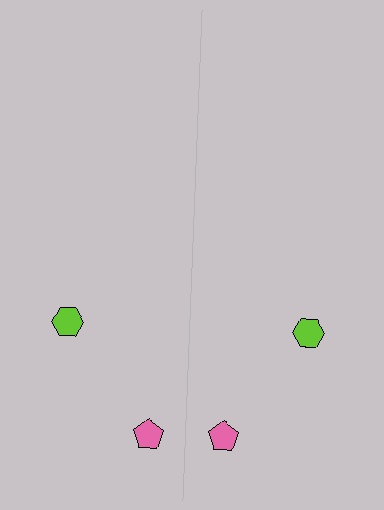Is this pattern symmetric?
Yes, this pattern has bilateral (reflection) symmetry.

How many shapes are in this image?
There are 4 shapes in this image.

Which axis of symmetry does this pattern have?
The pattern has a vertical axis of symmetry running through the center of the image.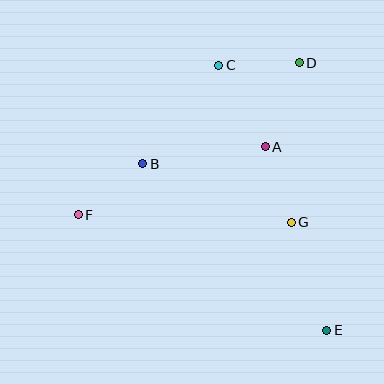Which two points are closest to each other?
Points A and G are closest to each other.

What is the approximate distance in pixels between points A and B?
The distance between A and B is approximately 124 pixels.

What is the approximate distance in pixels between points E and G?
The distance between E and G is approximately 114 pixels.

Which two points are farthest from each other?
Points C and E are farthest from each other.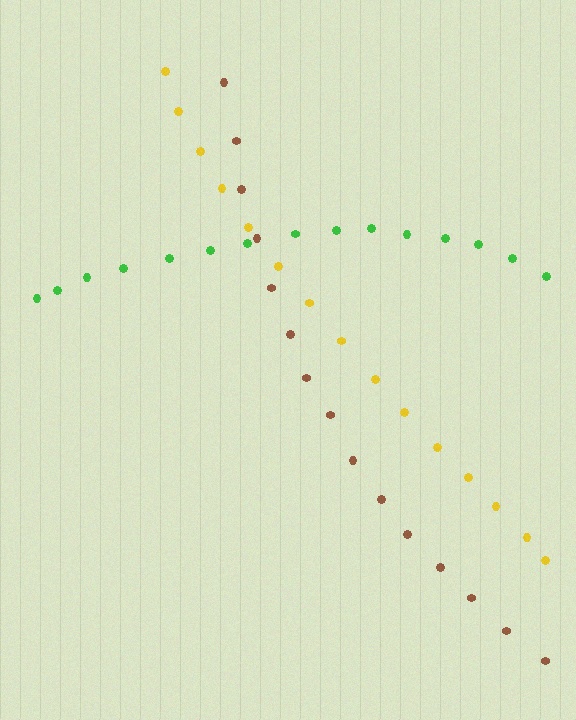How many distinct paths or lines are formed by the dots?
There are 3 distinct paths.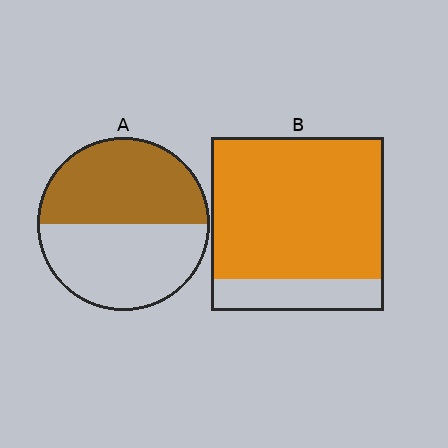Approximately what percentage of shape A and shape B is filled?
A is approximately 50% and B is approximately 80%.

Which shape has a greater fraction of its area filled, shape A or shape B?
Shape B.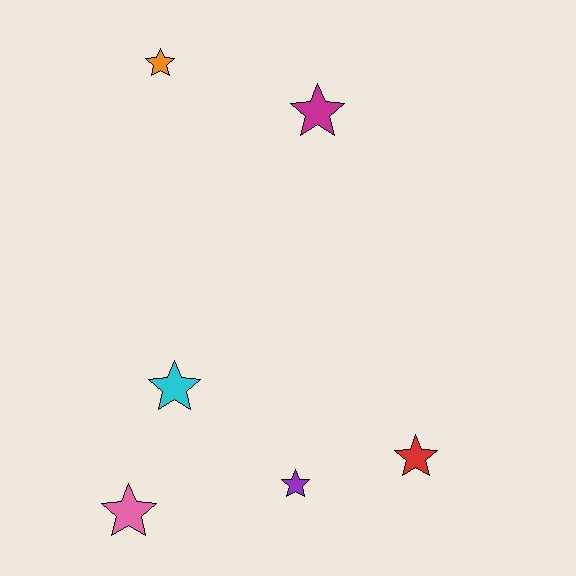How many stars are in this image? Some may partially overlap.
There are 6 stars.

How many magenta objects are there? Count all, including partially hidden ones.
There is 1 magenta object.